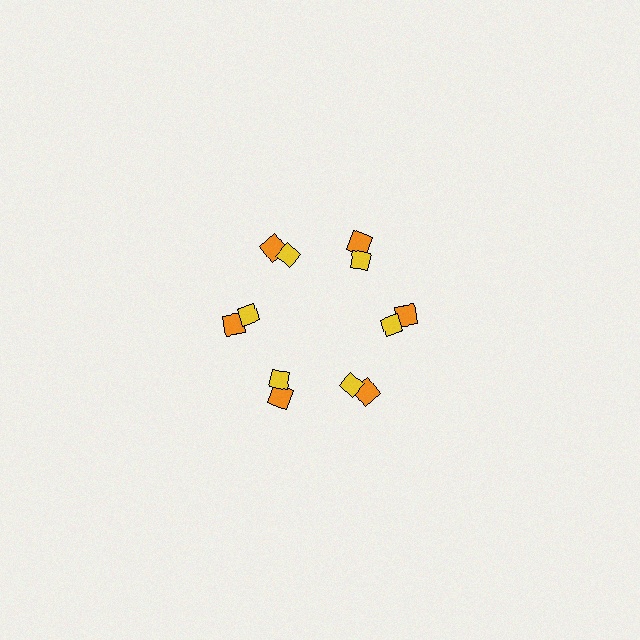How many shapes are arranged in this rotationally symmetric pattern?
There are 12 shapes, arranged in 6 groups of 2.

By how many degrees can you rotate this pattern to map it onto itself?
The pattern maps onto itself every 60 degrees of rotation.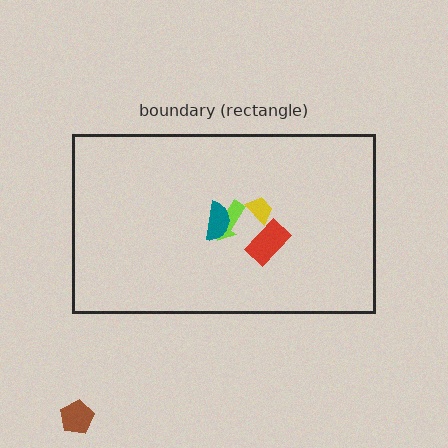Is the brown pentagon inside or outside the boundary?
Outside.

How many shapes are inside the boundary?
4 inside, 1 outside.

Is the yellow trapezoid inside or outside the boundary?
Inside.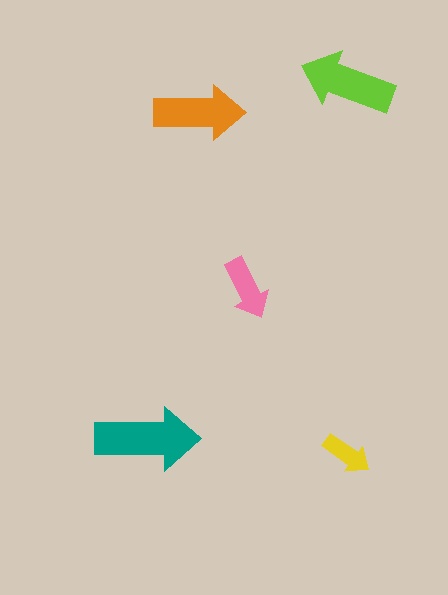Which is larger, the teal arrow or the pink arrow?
The teal one.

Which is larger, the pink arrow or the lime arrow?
The lime one.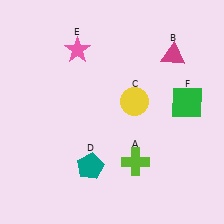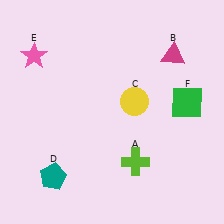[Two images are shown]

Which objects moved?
The objects that moved are: the teal pentagon (D), the pink star (E).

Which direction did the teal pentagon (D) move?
The teal pentagon (D) moved left.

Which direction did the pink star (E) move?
The pink star (E) moved left.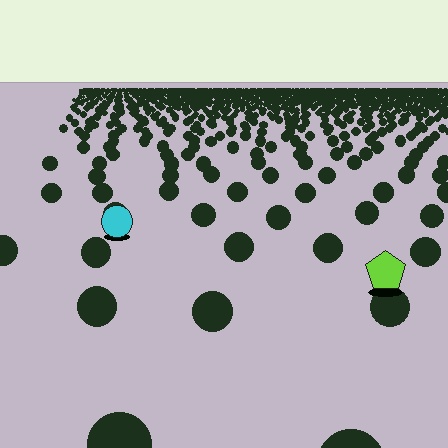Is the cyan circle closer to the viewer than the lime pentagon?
No. The lime pentagon is closer — you can tell from the texture gradient: the ground texture is coarser near it.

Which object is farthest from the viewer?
The cyan circle is farthest from the viewer. It appears smaller and the ground texture around it is denser.